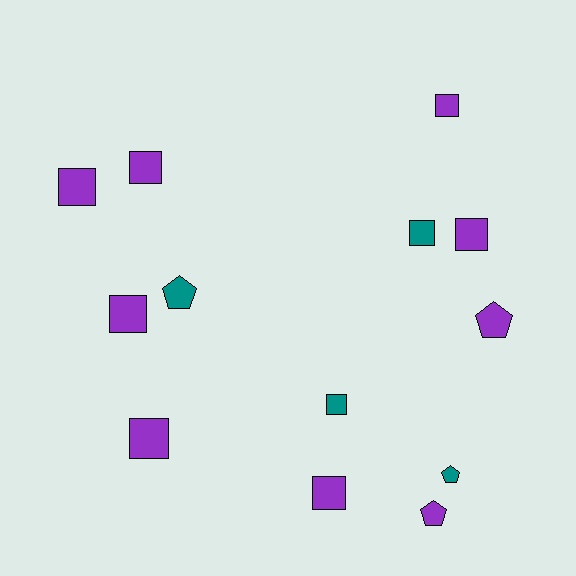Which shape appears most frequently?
Square, with 9 objects.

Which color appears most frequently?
Purple, with 9 objects.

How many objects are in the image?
There are 13 objects.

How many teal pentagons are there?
There are 2 teal pentagons.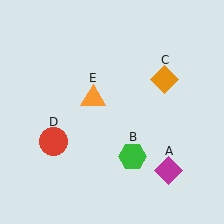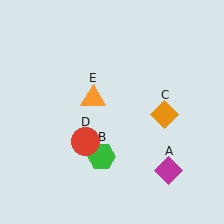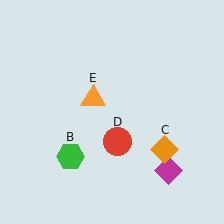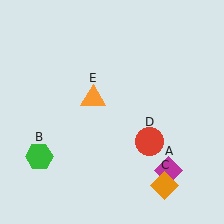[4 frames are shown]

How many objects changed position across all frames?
3 objects changed position: green hexagon (object B), orange diamond (object C), red circle (object D).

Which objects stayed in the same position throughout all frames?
Magenta diamond (object A) and orange triangle (object E) remained stationary.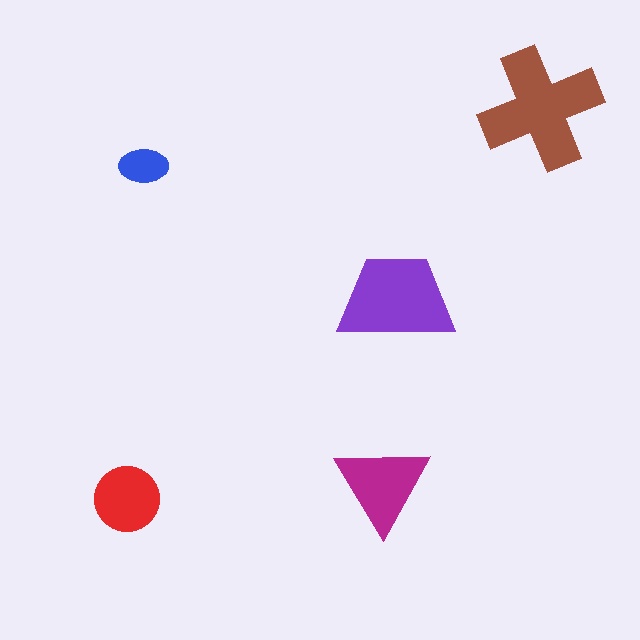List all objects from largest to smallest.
The brown cross, the purple trapezoid, the magenta triangle, the red circle, the blue ellipse.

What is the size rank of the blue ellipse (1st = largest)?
5th.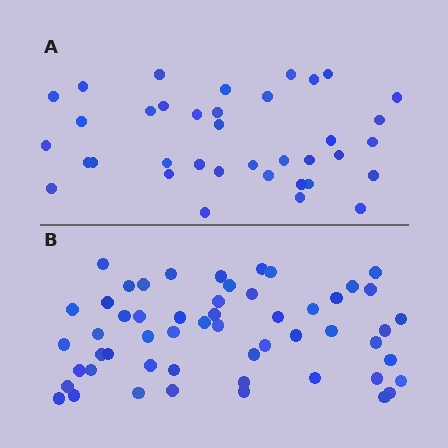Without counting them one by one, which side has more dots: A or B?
Region B (the bottom region) has more dots.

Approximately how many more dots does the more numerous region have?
Region B has approximately 15 more dots than region A.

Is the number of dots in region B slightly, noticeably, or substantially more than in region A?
Region B has substantially more. The ratio is roughly 1.5 to 1.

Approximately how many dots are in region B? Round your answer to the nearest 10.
About 50 dots. (The exact count is 54, which rounds to 50.)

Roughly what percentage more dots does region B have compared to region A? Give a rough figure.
About 45% more.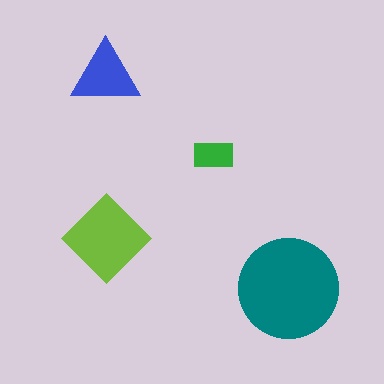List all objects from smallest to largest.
The green rectangle, the blue triangle, the lime diamond, the teal circle.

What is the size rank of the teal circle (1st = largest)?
1st.